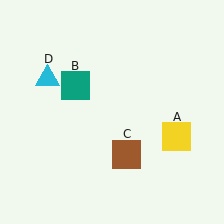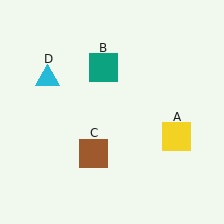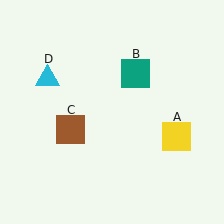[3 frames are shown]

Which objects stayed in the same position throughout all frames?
Yellow square (object A) and cyan triangle (object D) remained stationary.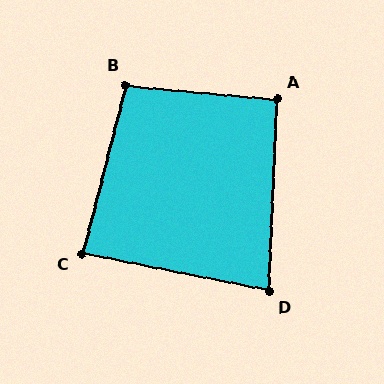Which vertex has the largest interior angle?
B, at approximately 99 degrees.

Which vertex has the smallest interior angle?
D, at approximately 81 degrees.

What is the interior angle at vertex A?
Approximately 93 degrees (approximately right).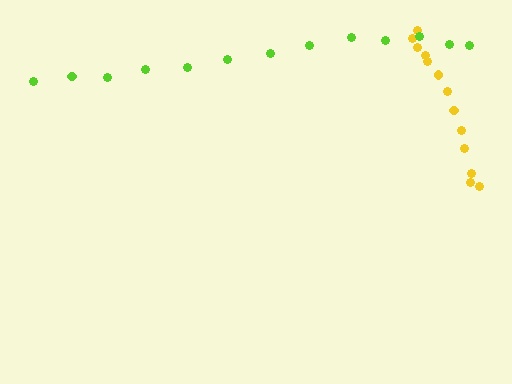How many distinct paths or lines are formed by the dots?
There are 2 distinct paths.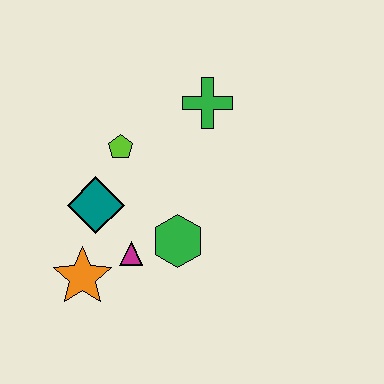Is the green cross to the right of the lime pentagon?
Yes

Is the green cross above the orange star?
Yes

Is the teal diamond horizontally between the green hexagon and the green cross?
No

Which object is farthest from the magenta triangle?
The green cross is farthest from the magenta triangle.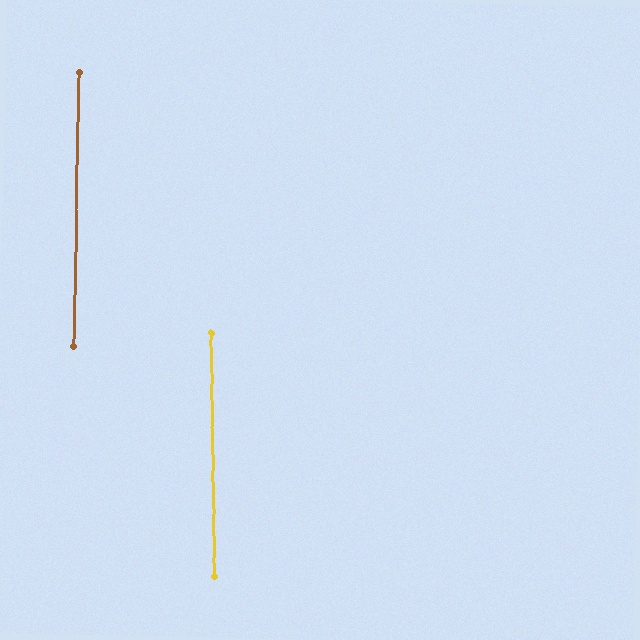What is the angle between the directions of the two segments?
Approximately 2 degrees.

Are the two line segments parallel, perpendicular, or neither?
Parallel — their directions differ by only 1.8°.